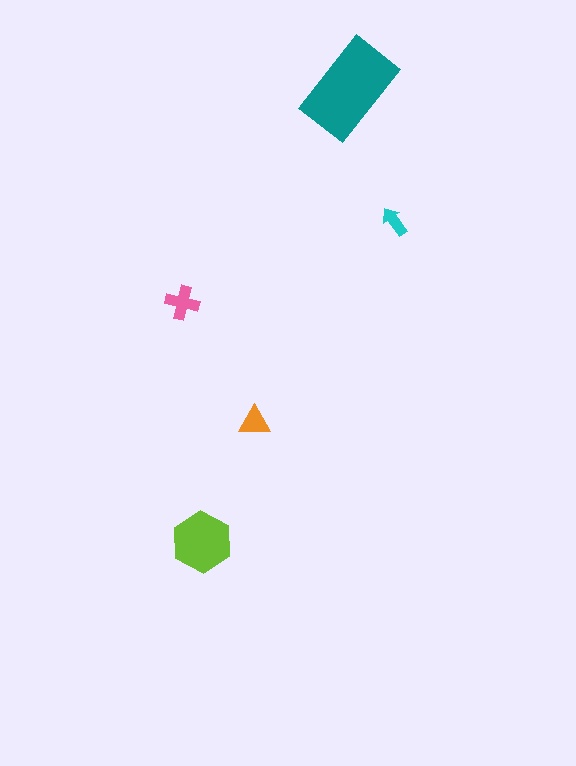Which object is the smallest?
The cyan arrow.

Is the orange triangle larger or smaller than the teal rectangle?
Smaller.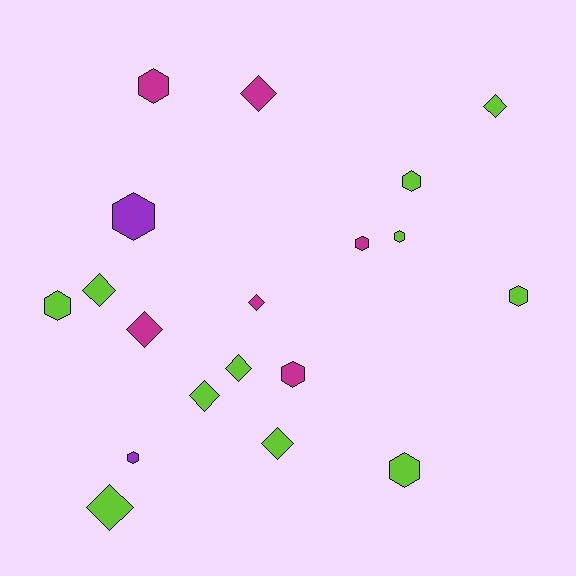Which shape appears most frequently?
Hexagon, with 10 objects.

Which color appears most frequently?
Lime, with 11 objects.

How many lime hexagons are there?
There are 5 lime hexagons.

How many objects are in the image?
There are 19 objects.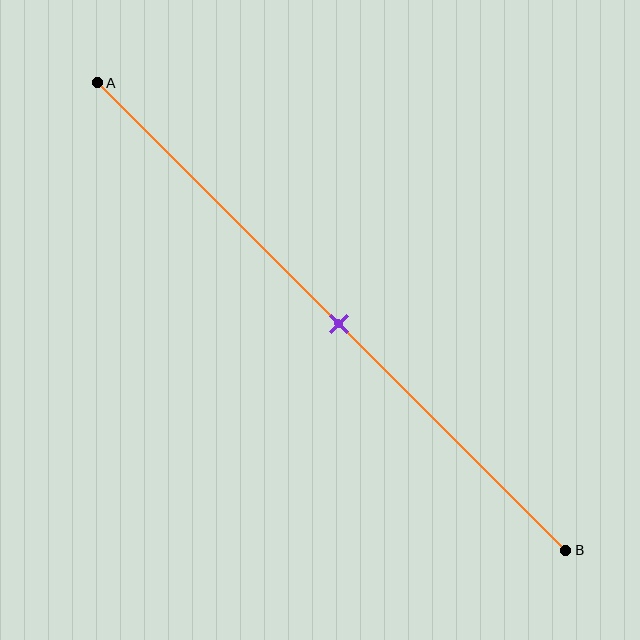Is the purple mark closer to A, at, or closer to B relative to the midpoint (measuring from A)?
The purple mark is approximately at the midpoint of segment AB.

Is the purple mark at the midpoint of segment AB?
Yes, the mark is approximately at the midpoint.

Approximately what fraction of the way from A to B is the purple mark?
The purple mark is approximately 50% of the way from A to B.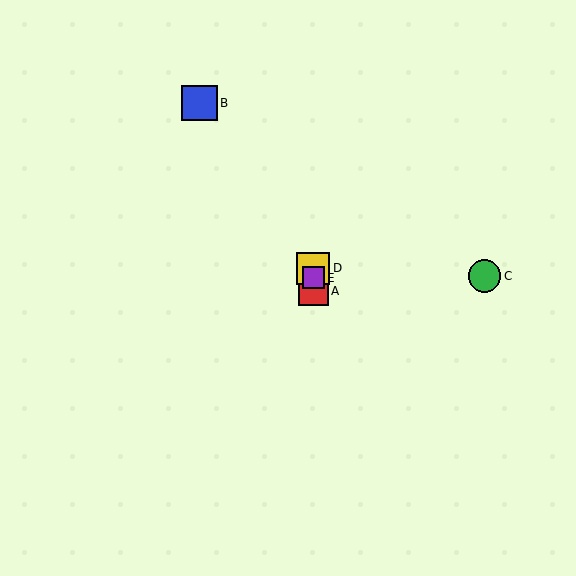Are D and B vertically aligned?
No, D is at x≈313 and B is at x≈200.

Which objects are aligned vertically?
Objects A, D, E are aligned vertically.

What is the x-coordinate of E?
Object E is at x≈313.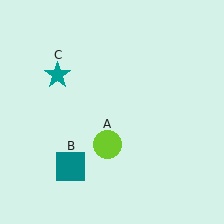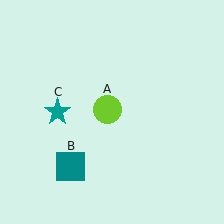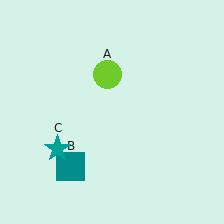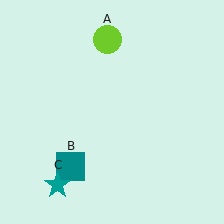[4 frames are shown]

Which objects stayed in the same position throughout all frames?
Teal square (object B) remained stationary.